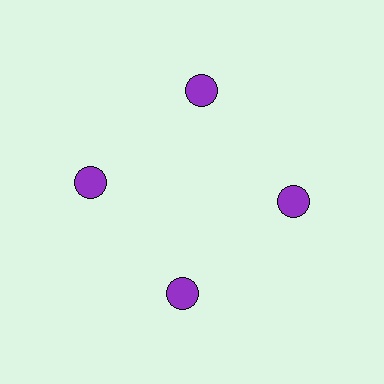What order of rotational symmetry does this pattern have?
This pattern has 4-fold rotational symmetry.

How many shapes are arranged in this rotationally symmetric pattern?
There are 4 shapes, arranged in 4 groups of 1.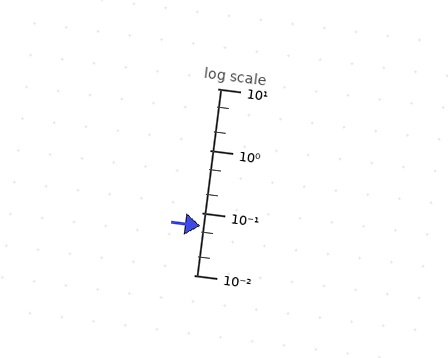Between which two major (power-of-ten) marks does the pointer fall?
The pointer is between 0.01 and 0.1.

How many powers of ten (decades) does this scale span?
The scale spans 3 decades, from 0.01 to 10.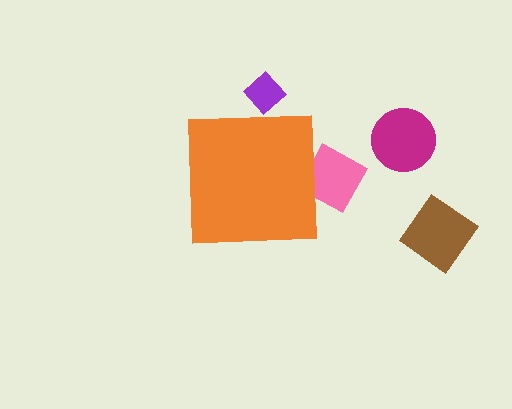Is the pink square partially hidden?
Yes, the pink square is partially hidden behind the orange square.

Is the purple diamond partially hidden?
Yes, the purple diamond is partially hidden behind the orange square.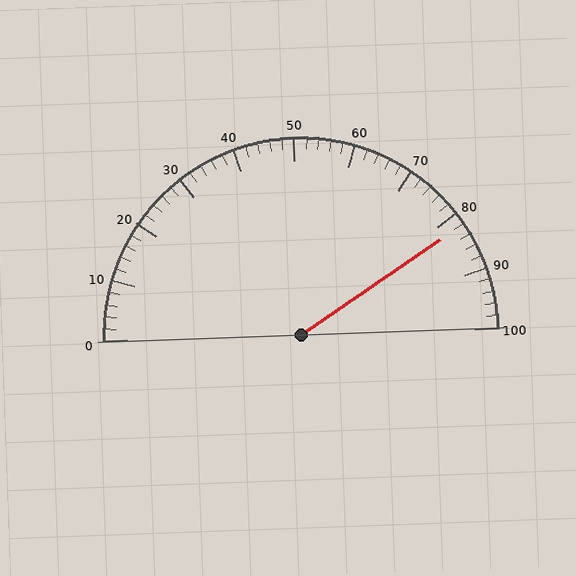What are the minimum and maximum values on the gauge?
The gauge ranges from 0 to 100.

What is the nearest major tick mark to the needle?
The nearest major tick mark is 80.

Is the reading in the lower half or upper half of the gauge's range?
The reading is in the upper half of the range (0 to 100).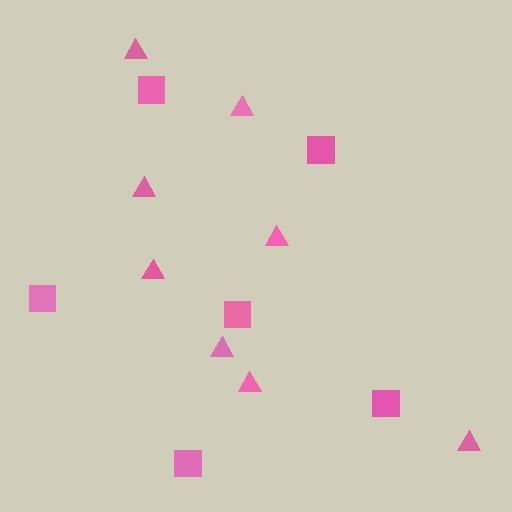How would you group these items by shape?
There are 2 groups: one group of triangles (8) and one group of squares (6).